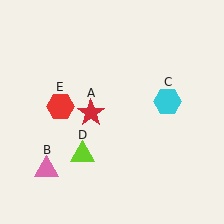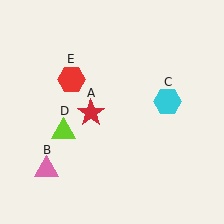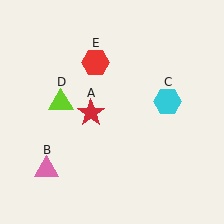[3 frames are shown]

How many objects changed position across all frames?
2 objects changed position: lime triangle (object D), red hexagon (object E).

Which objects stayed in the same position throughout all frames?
Red star (object A) and pink triangle (object B) and cyan hexagon (object C) remained stationary.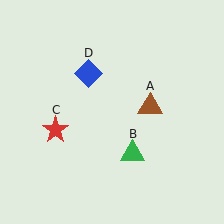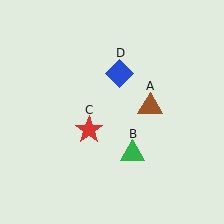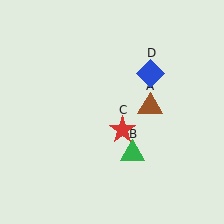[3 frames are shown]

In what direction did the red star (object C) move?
The red star (object C) moved right.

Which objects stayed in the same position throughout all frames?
Brown triangle (object A) and green triangle (object B) remained stationary.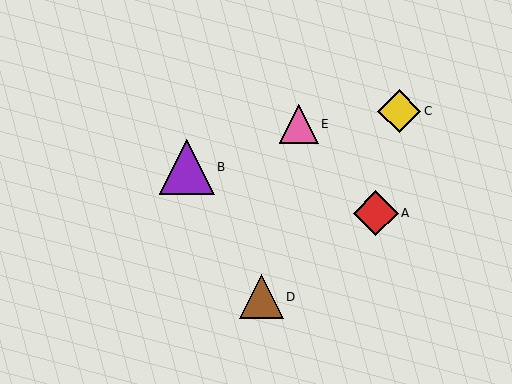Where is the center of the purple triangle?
The center of the purple triangle is at (187, 167).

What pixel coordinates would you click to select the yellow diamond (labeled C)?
Click at (399, 111) to select the yellow diamond C.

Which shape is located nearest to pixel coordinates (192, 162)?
The purple triangle (labeled B) at (187, 167) is nearest to that location.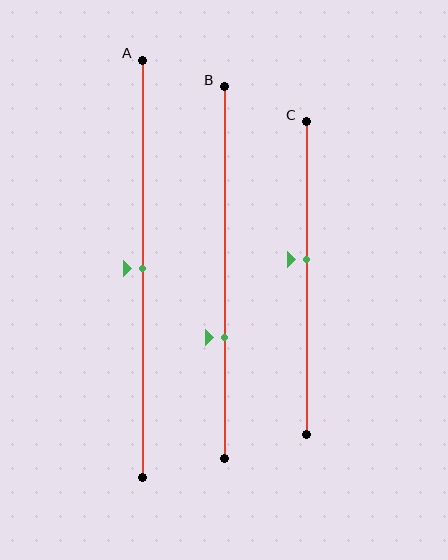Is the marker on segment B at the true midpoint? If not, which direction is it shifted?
No, the marker on segment B is shifted downward by about 17% of the segment length.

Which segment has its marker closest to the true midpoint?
Segment A has its marker closest to the true midpoint.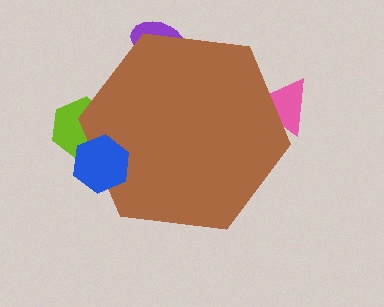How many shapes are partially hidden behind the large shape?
3 shapes are partially hidden.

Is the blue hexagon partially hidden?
No, the blue hexagon is fully visible.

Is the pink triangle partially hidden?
Yes, the pink triangle is partially hidden behind the brown hexagon.